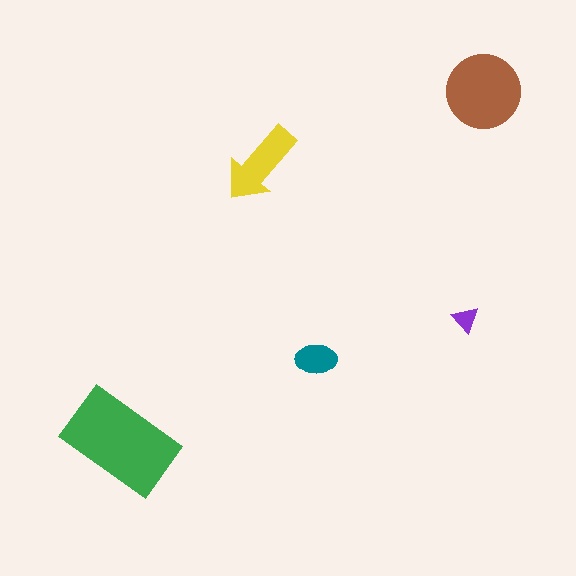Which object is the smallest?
The purple triangle.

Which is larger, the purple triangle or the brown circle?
The brown circle.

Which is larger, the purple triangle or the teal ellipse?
The teal ellipse.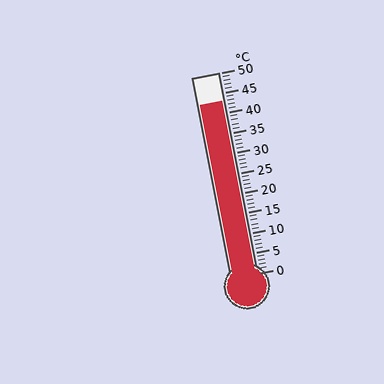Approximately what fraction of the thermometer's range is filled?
The thermometer is filled to approximately 85% of its range.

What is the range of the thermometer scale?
The thermometer scale ranges from 0°C to 50°C.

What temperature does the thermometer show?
The thermometer shows approximately 43°C.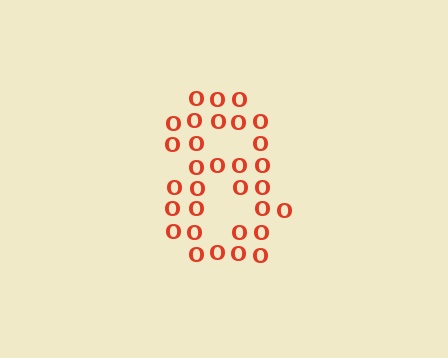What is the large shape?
The large shape is the digit 8.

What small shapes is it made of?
It is made of small letter O's.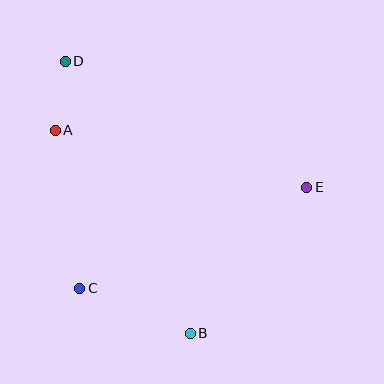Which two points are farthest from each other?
Points B and D are farthest from each other.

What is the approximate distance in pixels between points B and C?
The distance between B and C is approximately 119 pixels.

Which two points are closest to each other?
Points A and D are closest to each other.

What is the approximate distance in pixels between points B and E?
The distance between B and E is approximately 187 pixels.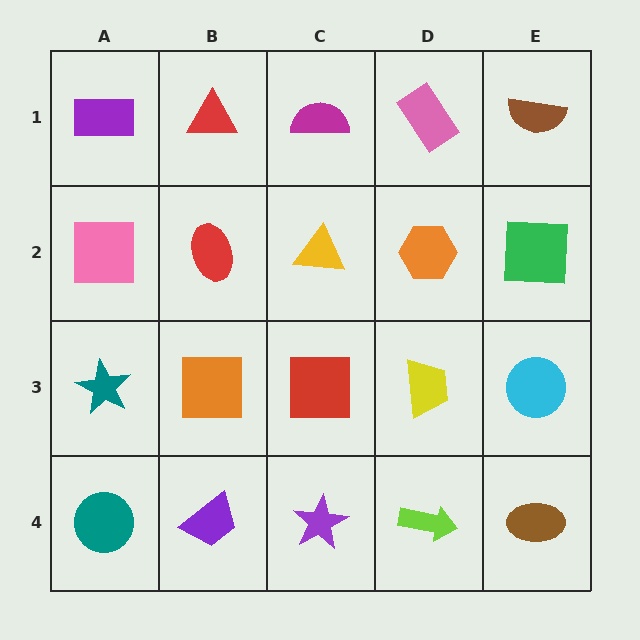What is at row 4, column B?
A purple trapezoid.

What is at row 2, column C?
A yellow triangle.